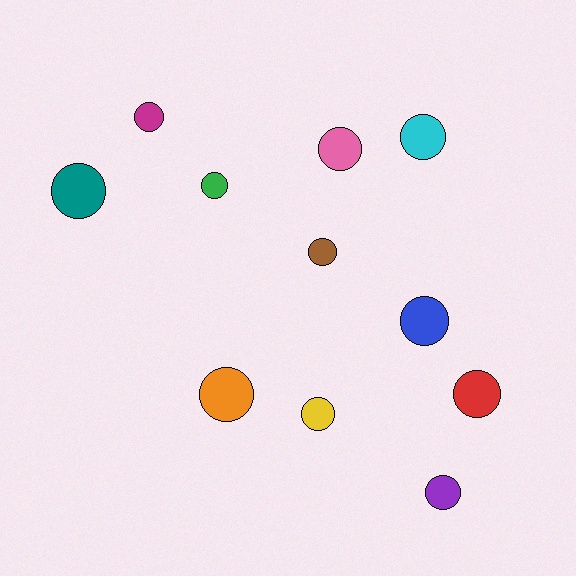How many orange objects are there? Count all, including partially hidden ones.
There is 1 orange object.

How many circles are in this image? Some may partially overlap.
There are 11 circles.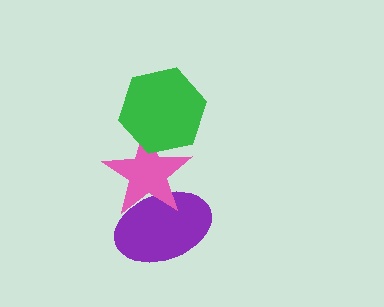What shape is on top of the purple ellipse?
The pink star is on top of the purple ellipse.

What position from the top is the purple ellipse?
The purple ellipse is 3rd from the top.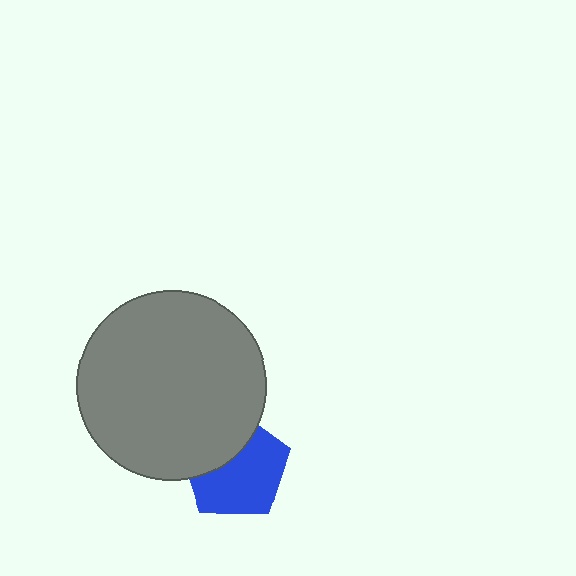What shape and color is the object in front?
The object in front is a gray circle.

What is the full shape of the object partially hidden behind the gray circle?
The partially hidden object is a blue pentagon.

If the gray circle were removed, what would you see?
You would see the complete blue pentagon.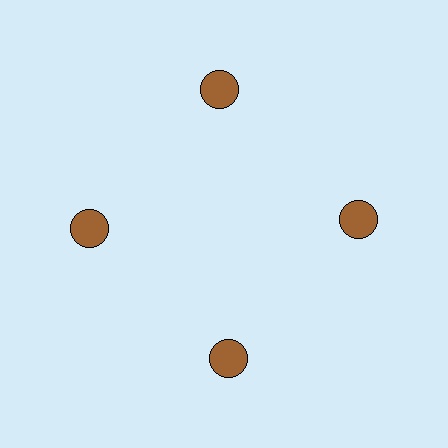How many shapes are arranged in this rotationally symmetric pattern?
There are 4 shapes, arranged in 4 groups of 1.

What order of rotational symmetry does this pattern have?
This pattern has 4-fold rotational symmetry.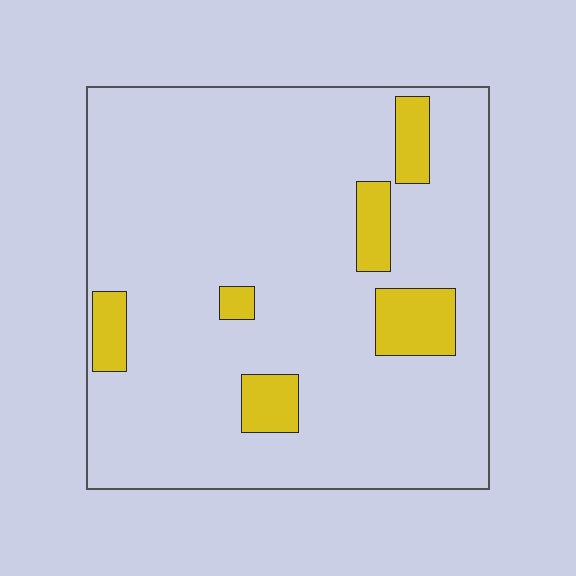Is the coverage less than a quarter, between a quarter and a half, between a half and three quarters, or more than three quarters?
Less than a quarter.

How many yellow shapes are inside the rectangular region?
6.